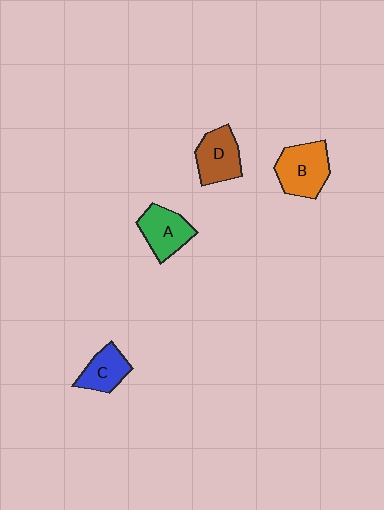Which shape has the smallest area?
Shape C (blue).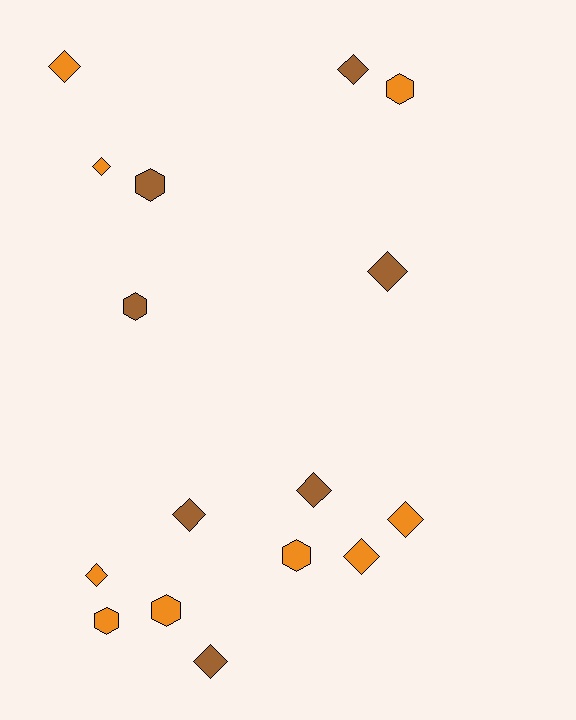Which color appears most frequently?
Orange, with 9 objects.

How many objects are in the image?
There are 16 objects.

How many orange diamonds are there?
There are 5 orange diamonds.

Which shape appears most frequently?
Diamond, with 10 objects.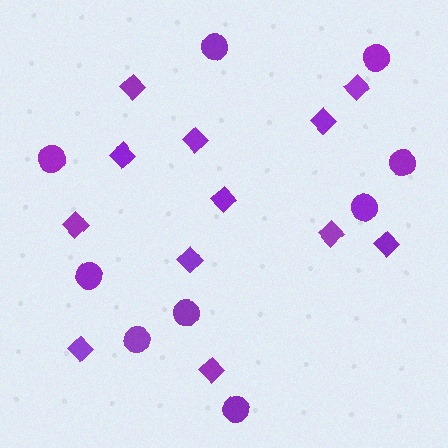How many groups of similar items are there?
There are 2 groups: one group of circles (9) and one group of diamonds (12).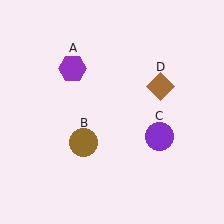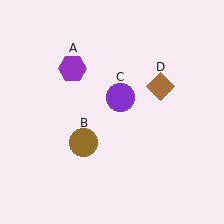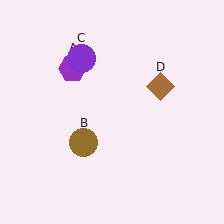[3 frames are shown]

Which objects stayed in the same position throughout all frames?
Purple hexagon (object A) and brown circle (object B) and brown diamond (object D) remained stationary.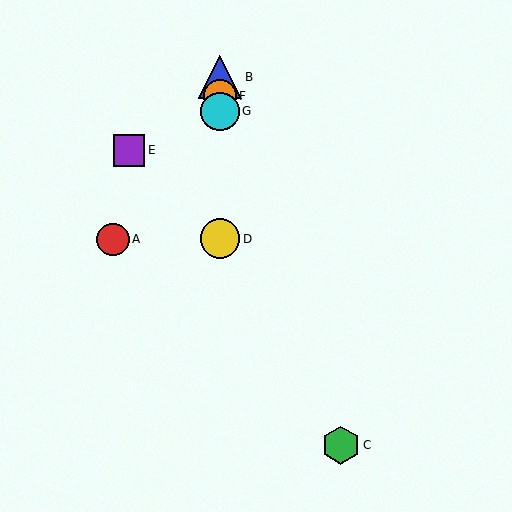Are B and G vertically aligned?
Yes, both are at x≈220.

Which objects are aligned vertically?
Objects B, D, F, G are aligned vertically.